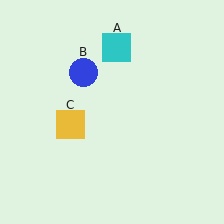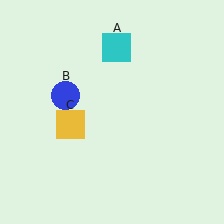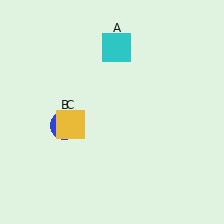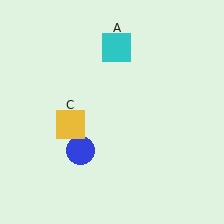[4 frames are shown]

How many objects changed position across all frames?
1 object changed position: blue circle (object B).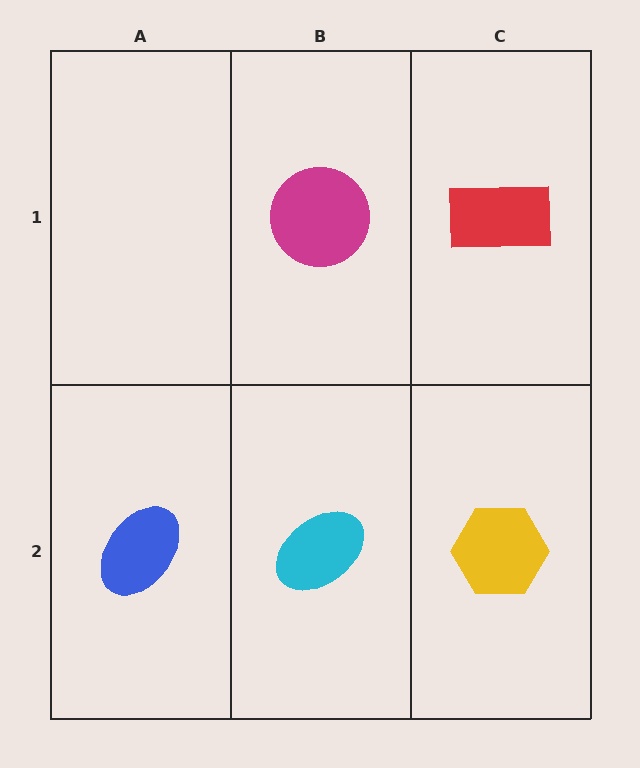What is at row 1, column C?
A red rectangle.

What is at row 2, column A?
A blue ellipse.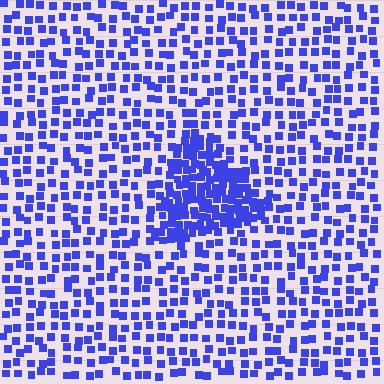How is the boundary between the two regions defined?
The boundary is defined by a change in element density (approximately 2.4x ratio). All elements are the same color, size, and shape.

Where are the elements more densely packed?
The elements are more densely packed inside the triangle boundary.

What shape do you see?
I see a triangle.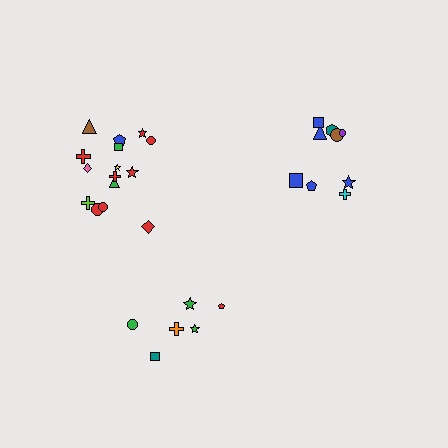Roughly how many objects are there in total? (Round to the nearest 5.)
Roughly 30 objects in total.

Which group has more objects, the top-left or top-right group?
The top-left group.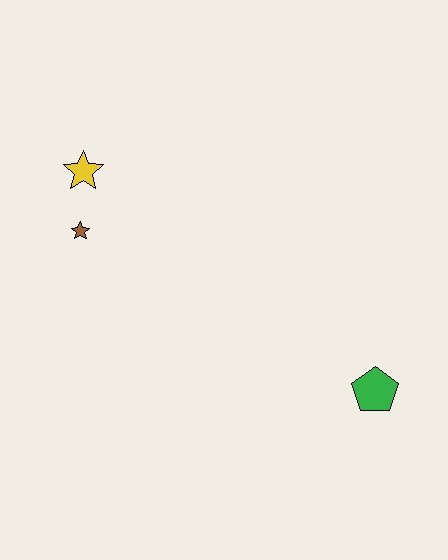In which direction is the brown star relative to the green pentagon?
The brown star is to the left of the green pentagon.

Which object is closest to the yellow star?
The brown star is closest to the yellow star.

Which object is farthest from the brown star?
The green pentagon is farthest from the brown star.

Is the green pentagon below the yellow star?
Yes